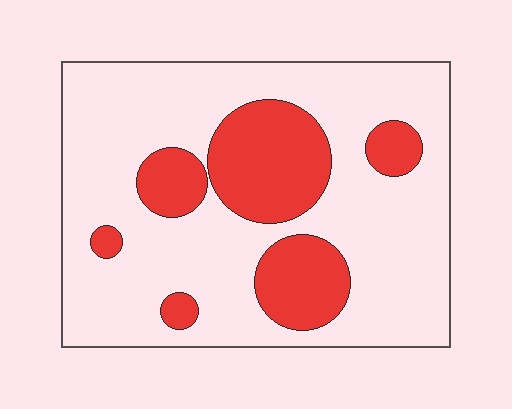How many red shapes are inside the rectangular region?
6.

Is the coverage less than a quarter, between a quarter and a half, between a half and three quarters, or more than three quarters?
Between a quarter and a half.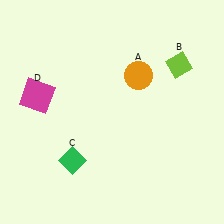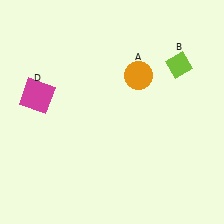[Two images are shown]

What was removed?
The green diamond (C) was removed in Image 2.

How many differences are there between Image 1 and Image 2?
There is 1 difference between the two images.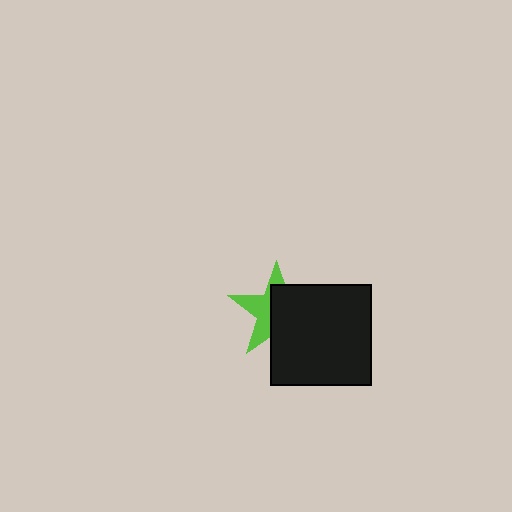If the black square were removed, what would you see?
You would see the complete lime star.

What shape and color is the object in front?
The object in front is a black square.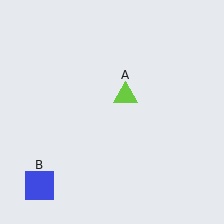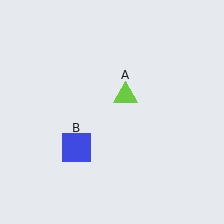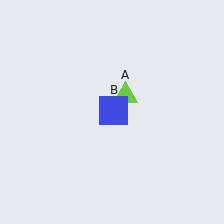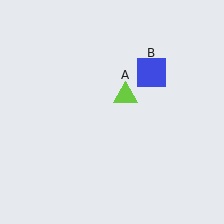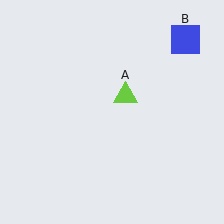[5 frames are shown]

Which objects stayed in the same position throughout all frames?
Lime triangle (object A) remained stationary.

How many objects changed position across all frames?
1 object changed position: blue square (object B).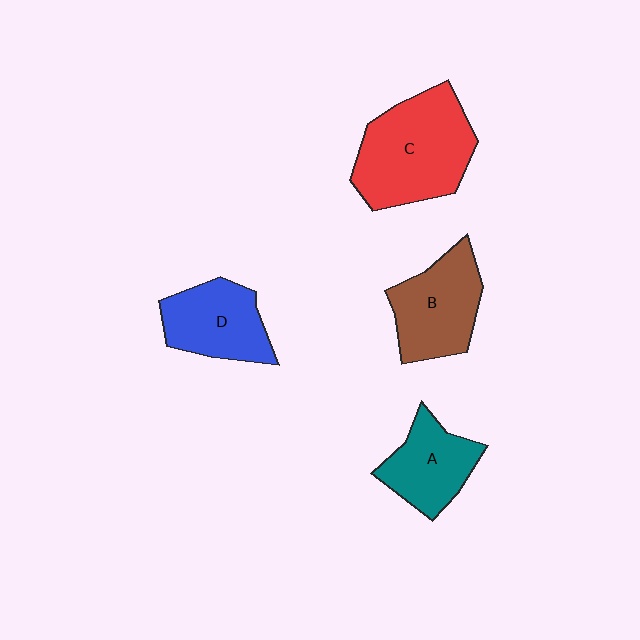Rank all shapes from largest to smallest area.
From largest to smallest: C (red), B (brown), D (blue), A (teal).